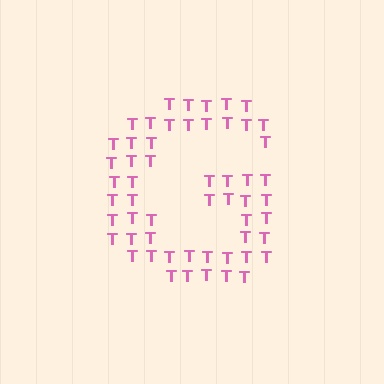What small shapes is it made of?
It is made of small letter T's.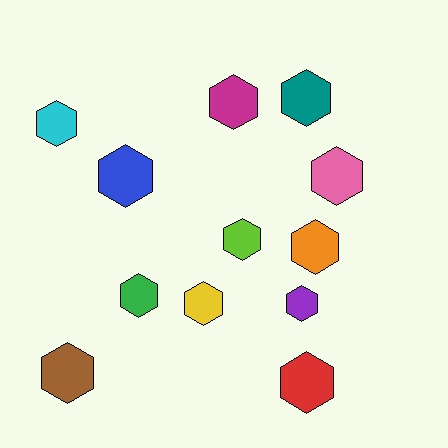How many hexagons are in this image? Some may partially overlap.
There are 12 hexagons.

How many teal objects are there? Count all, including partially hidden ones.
There is 1 teal object.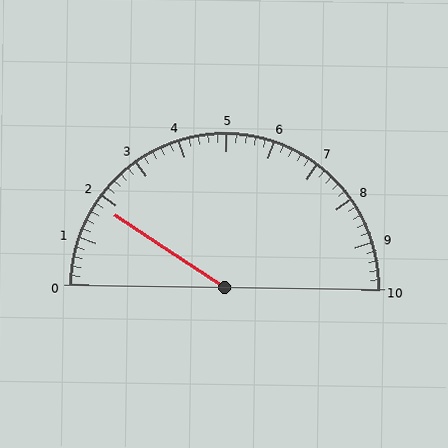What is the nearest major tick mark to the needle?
The nearest major tick mark is 2.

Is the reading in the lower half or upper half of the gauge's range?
The reading is in the lower half of the range (0 to 10).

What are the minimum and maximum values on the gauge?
The gauge ranges from 0 to 10.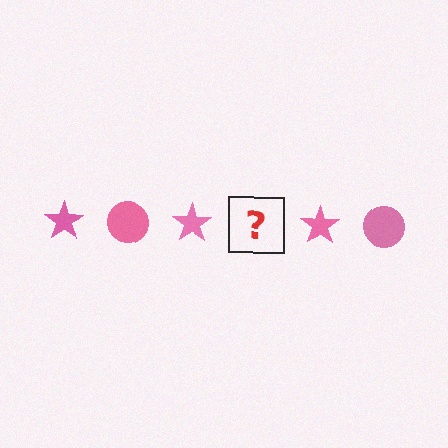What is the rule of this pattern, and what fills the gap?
The rule is that the pattern cycles through star, circle shapes in pink. The gap should be filled with a pink circle.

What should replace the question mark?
The question mark should be replaced with a pink circle.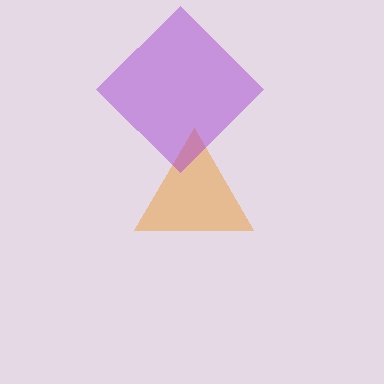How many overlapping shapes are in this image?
There are 2 overlapping shapes in the image.